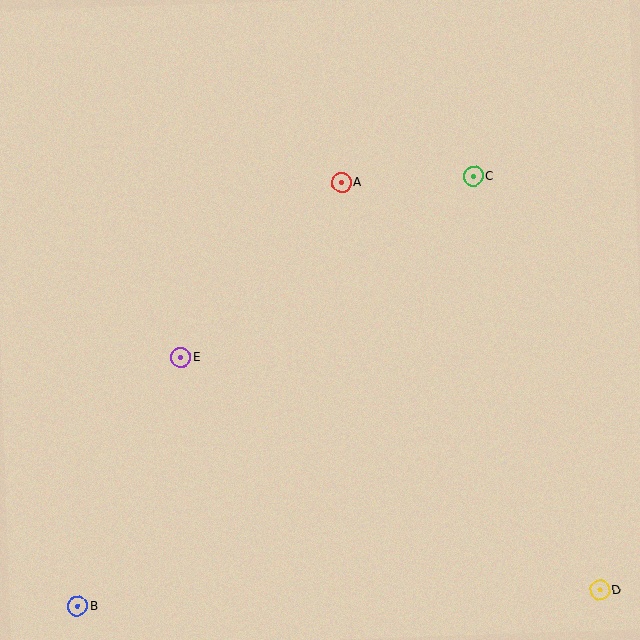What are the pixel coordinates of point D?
Point D is at (600, 590).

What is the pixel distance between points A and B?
The distance between A and B is 499 pixels.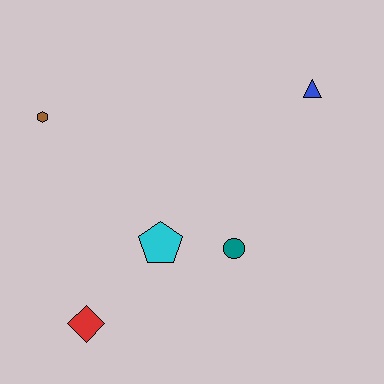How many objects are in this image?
There are 5 objects.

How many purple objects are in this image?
There are no purple objects.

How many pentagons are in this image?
There is 1 pentagon.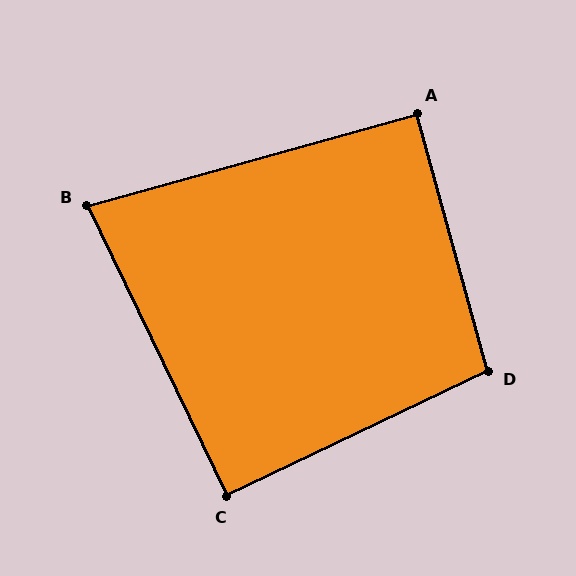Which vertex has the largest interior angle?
D, at approximately 100 degrees.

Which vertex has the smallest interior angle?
B, at approximately 80 degrees.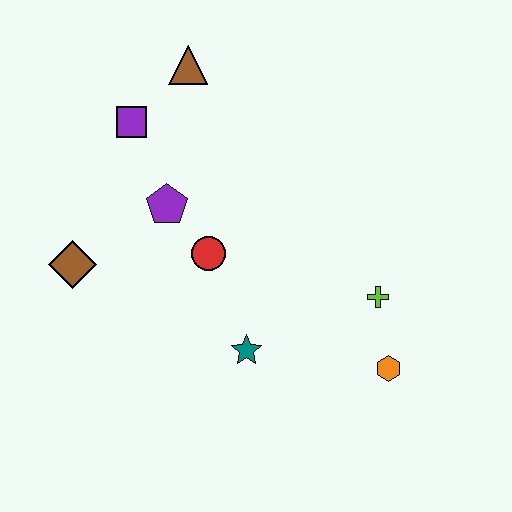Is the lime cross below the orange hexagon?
No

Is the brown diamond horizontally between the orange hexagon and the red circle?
No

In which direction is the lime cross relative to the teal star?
The lime cross is to the right of the teal star.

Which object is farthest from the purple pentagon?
The orange hexagon is farthest from the purple pentagon.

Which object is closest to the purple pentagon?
The red circle is closest to the purple pentagon.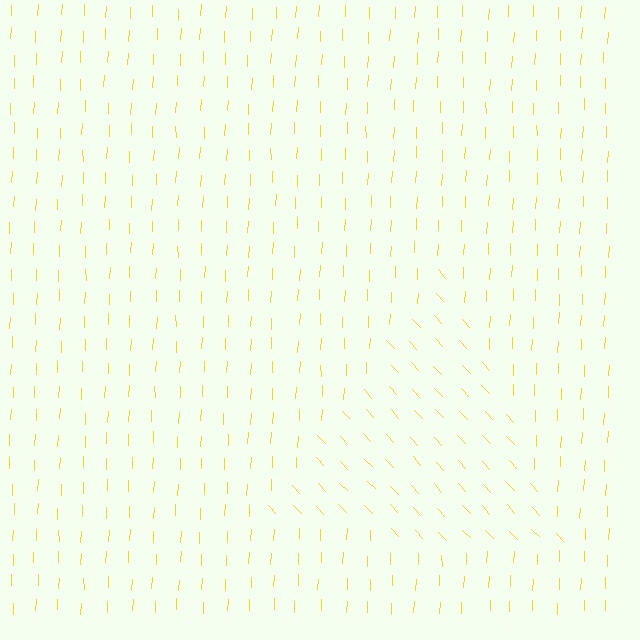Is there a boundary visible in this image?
Yes, there is a texture boundary formed by a change in line orientation.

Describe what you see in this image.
The image is filled with small yellow line segments. A triangle region in the image has lines oriented differently from the surrounding lines, creating a visible texture boundary.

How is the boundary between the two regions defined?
The boundary is defined purely by a change in line orientation (approximately 45 degrees difference). All lines are the same color and thickness.